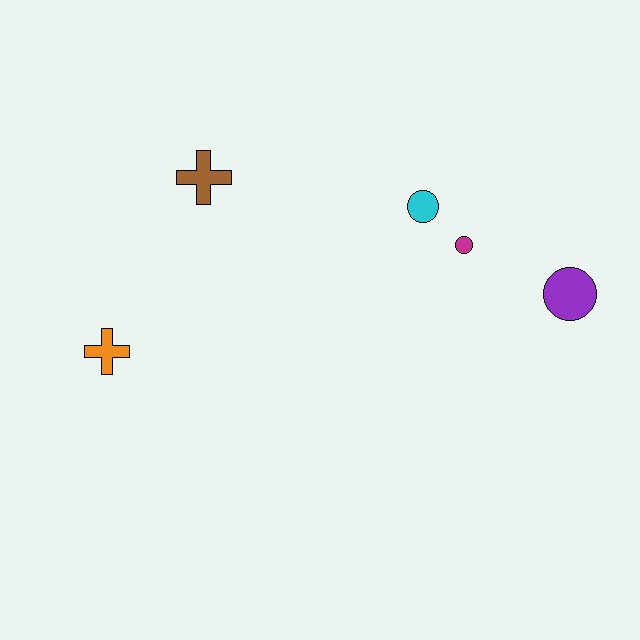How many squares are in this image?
There are no squares.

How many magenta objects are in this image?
There is 1 magenta object.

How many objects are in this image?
There are 5 objects.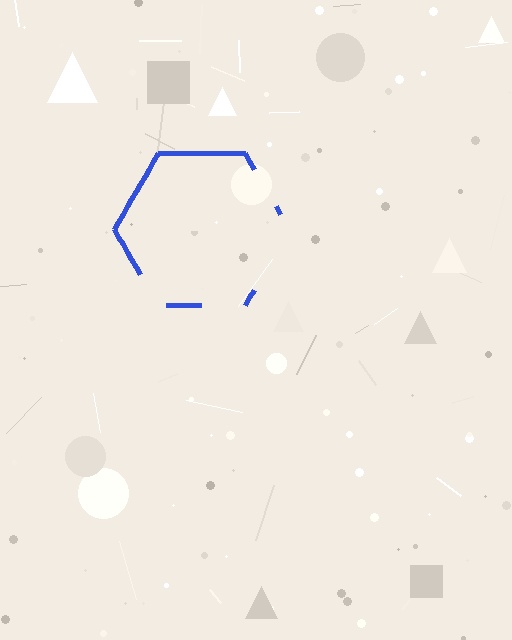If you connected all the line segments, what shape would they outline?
They would outline a hexagon.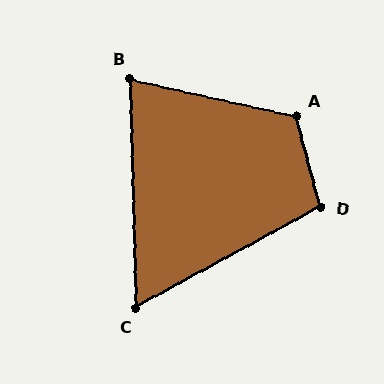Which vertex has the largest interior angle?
A, at approximately 117 degrees.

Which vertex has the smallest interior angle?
C, at approximately 63 degrees.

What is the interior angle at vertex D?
Approximately 104 degrees (obtuse).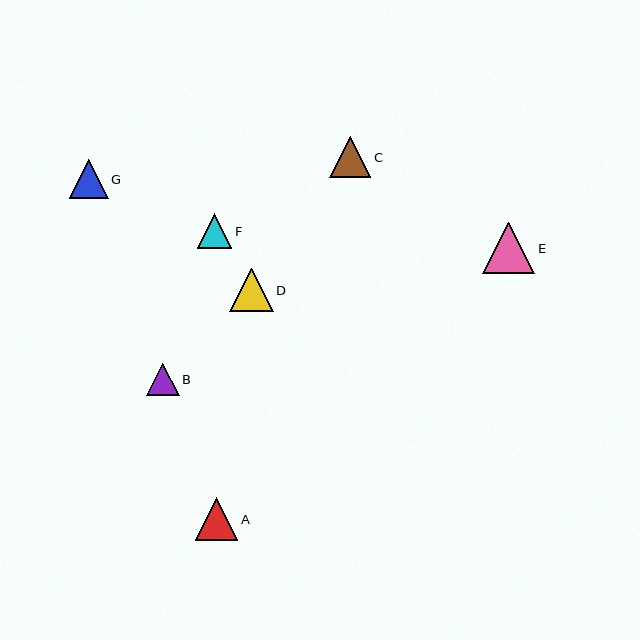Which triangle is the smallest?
Triangle B is the smallest with a size of approximately 33 pixels.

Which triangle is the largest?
Triangle E is the largest with a size of approximately 52 pixels.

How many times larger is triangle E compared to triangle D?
Triangle E is approximately 1.2 times the size of triangle D.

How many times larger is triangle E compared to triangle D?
Triangle E is approximately 1.2 times the size of triangle D.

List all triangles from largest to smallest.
From largest to smallest: E, D, A, C, G, F, B.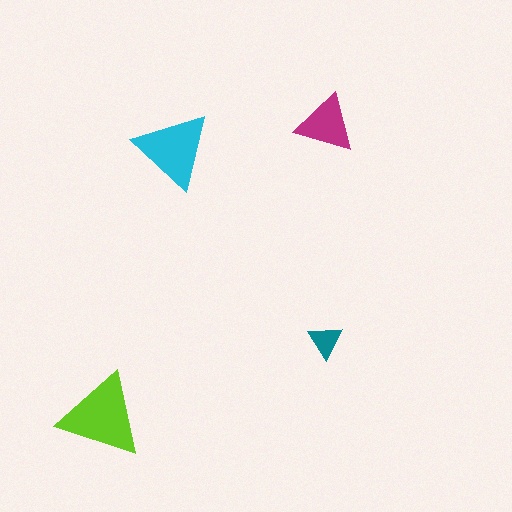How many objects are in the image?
There are 4 objects in the image.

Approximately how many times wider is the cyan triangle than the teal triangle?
About 2 times wider.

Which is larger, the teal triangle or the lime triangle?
The lime one.